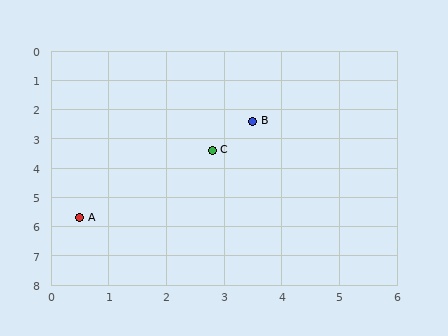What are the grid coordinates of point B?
Point B is at approximately (3.5, 2.4).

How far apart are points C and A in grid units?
Points C and A are about 3.3 grid units apart.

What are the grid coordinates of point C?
Point C is at approximately (2.8, 3.4).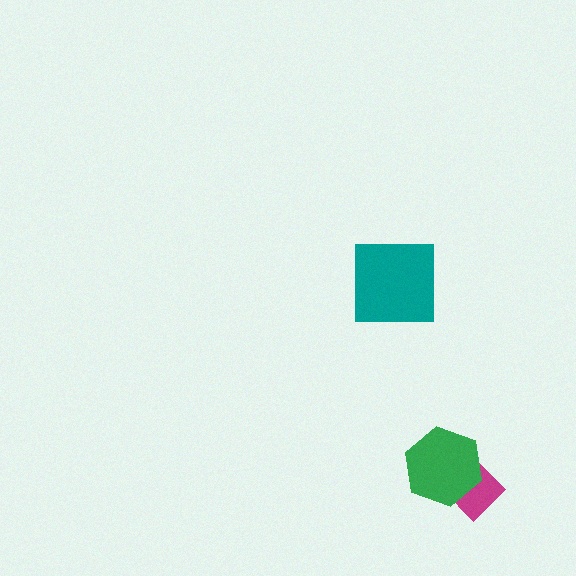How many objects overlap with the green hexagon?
1 object overlaps with the green hexagon.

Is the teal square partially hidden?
No, no other shape covers it.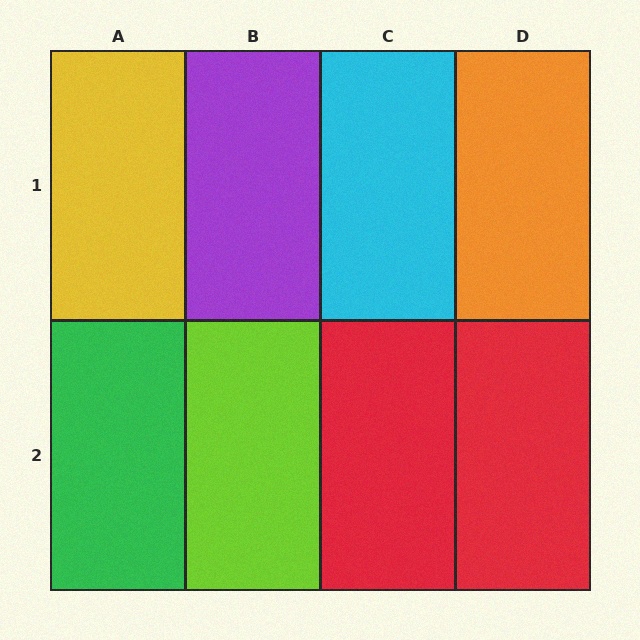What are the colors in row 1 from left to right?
Yellow, purple, cyan, orange.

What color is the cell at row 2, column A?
Green.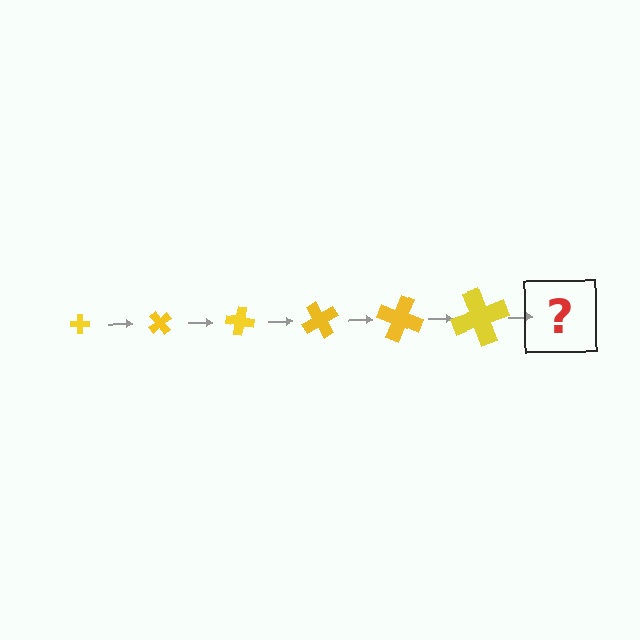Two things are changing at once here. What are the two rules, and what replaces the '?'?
The two rules are that the cross grows larger each step and it rotates 50 degrees each step. The '?' should be a cross, larger than the previous one and rotated 300 degrees from the start.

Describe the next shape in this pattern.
It should be a cross, larger than the previous one and rotated 300 degrees from the start.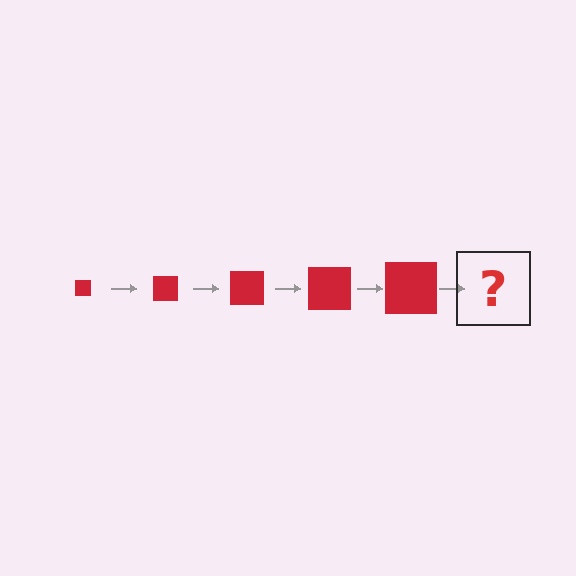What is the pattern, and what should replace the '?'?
The pattern is that the square gets progressively larger each step. The '?' should be a red square, larger than the previous one.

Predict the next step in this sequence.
The next step is a red square, larger than the previous one.